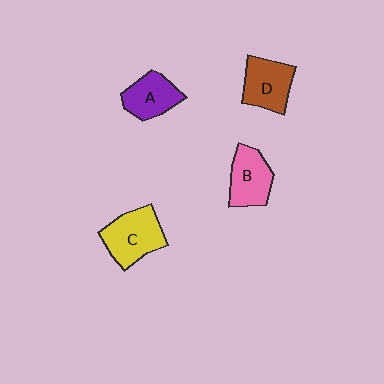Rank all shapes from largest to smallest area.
From largest to smallest: C (yellow), D (brown), B (pink), A (purple).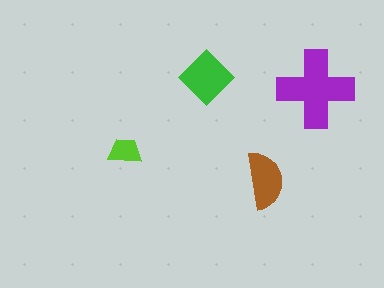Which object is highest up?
The green diamond is topmost.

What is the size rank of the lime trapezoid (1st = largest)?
4th.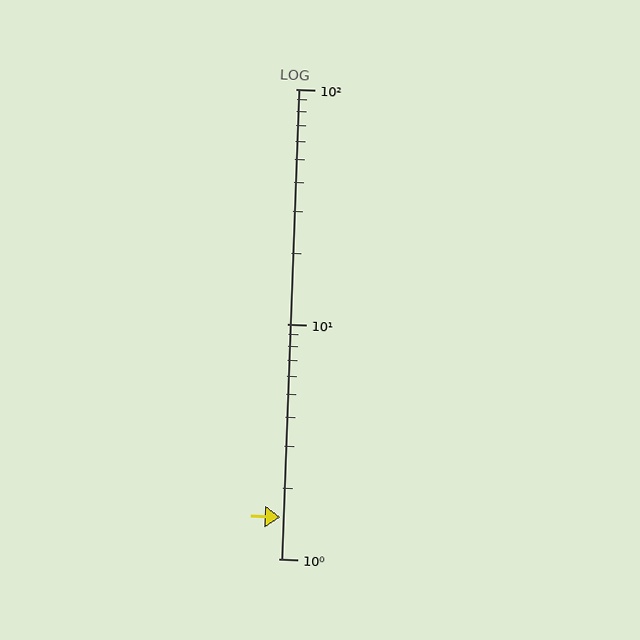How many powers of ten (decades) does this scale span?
The scale spans 2 decades, from 1 to 100.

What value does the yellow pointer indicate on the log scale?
The pointer indicates approximately 1.5.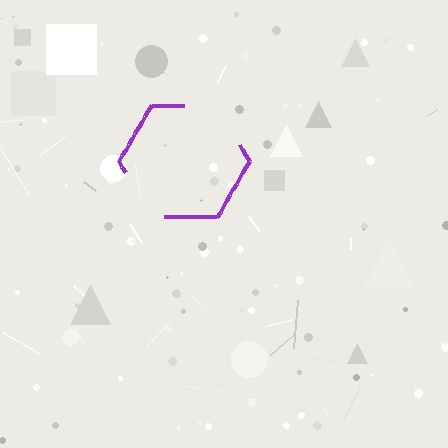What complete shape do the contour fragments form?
The contour fragments form a hexagon.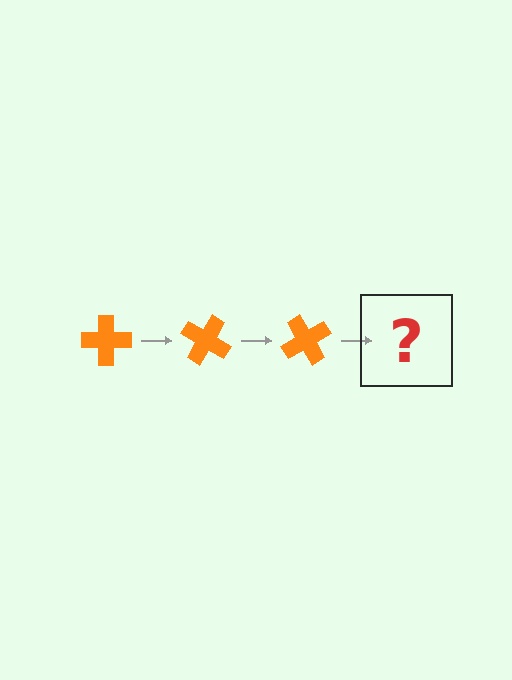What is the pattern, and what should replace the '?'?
The pattern is that the cross rotates 30 degrees each step. The '?' should be an orange cross rotated 90 degrees.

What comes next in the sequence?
The next element should be an orange cross rotated 90 degrees.